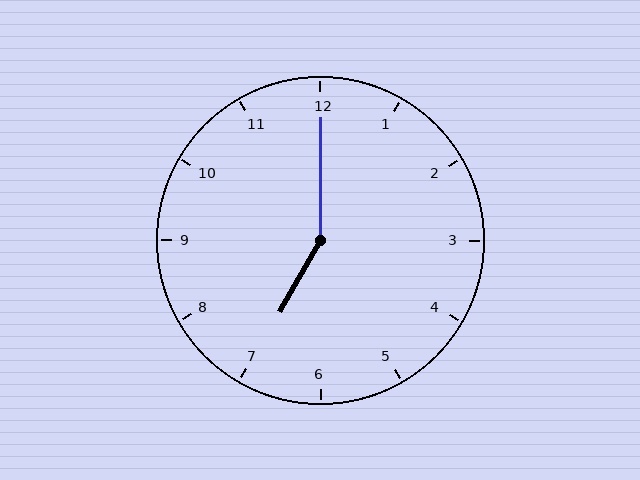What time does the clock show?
7:00.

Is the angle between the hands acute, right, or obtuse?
It is obtuse.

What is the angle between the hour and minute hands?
Approximately 150 degrees.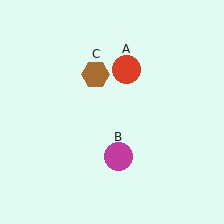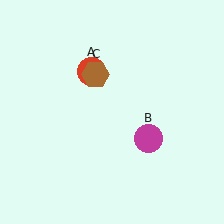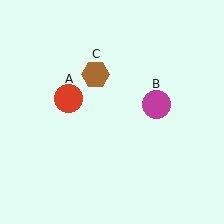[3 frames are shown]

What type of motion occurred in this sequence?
The red circle (object A), magenta circle (object B) rotated counterclockwise around the center of the scene.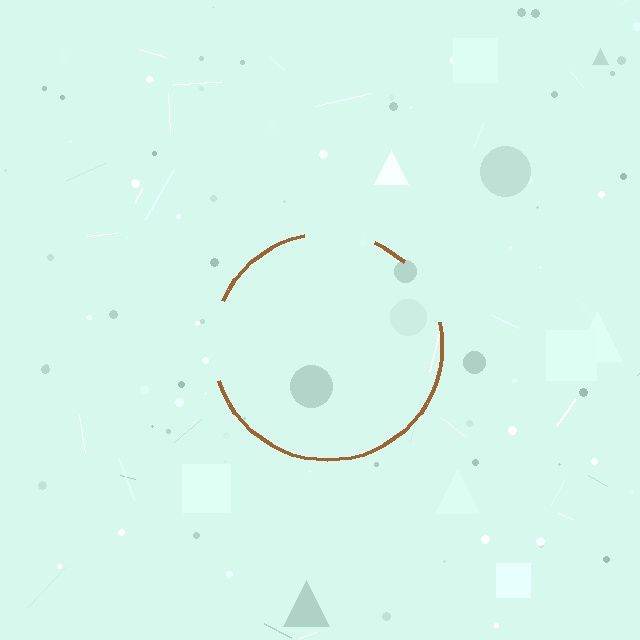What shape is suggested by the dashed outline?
The dashed outline suggests a circle.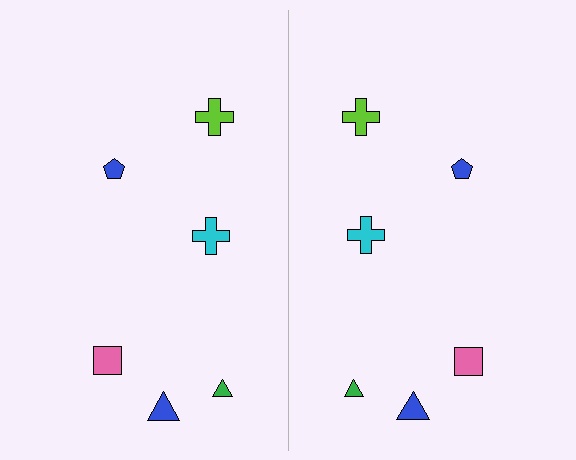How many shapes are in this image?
There are 12 shapes in this image.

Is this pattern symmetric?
Yes, this pattern has bilateral (reflection) symmetry.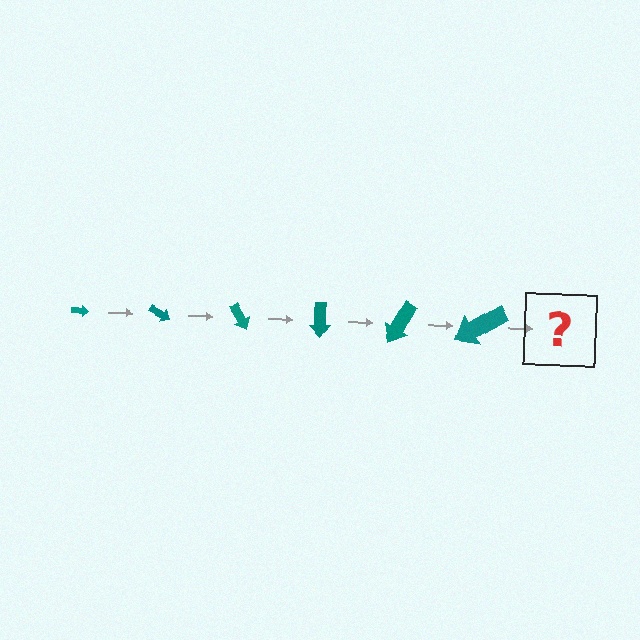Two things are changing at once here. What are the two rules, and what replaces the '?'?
The two rules are that the arrow grows larger each step and it rotates 30 degrees each step. The '?' should be an arrow, larger than the previous one and rotated 180 degrees from the start.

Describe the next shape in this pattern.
It should be an arrow, larger than the previous one and rotated 180 degrees from the start.